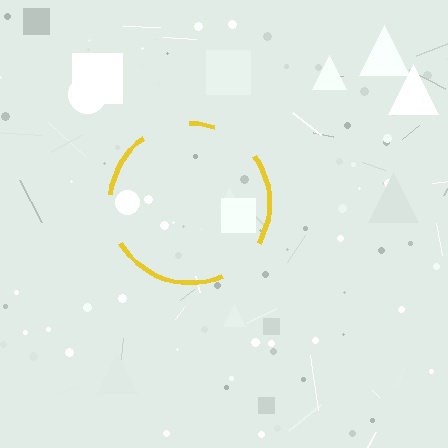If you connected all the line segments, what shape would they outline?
They would outline a circle.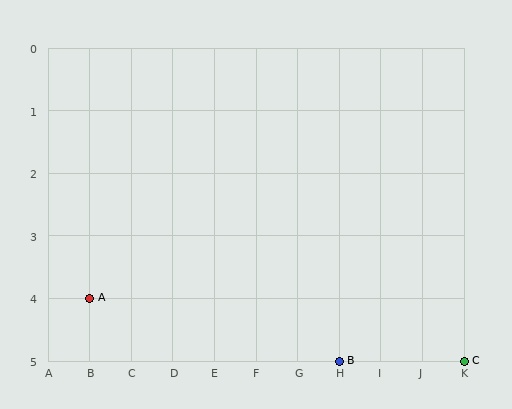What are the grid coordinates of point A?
Point A is at grid coordinates (B, 4).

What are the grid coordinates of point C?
Point C is at grid coordinates (K, 5).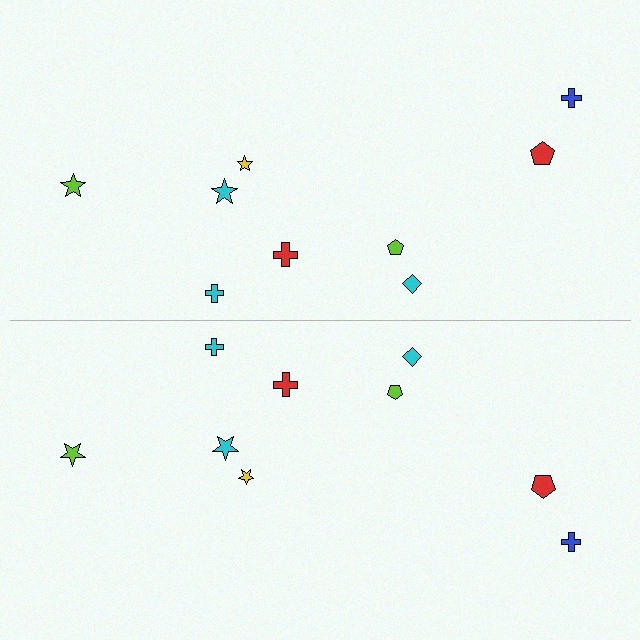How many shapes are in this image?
There are 18 shapes in this image.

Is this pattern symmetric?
Yes, this pattern has bilateral (reflection) symmetry.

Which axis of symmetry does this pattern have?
The pattern has a horizontal axis of symmetry running through the center of the image.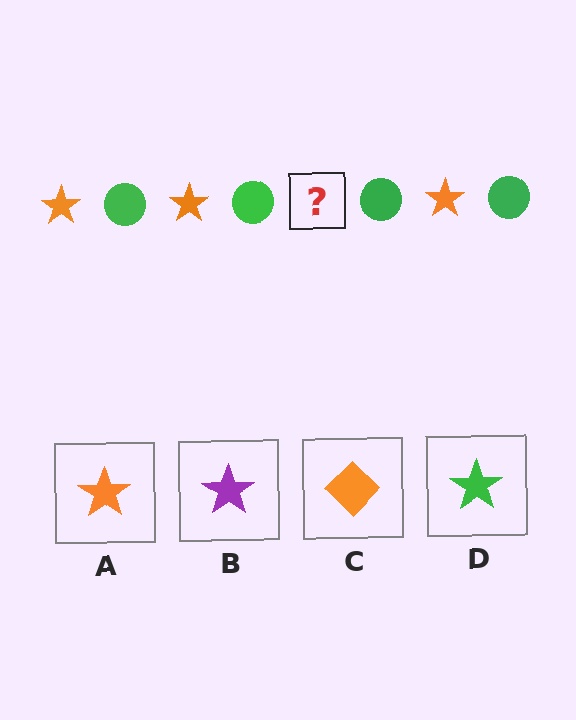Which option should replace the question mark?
Option A.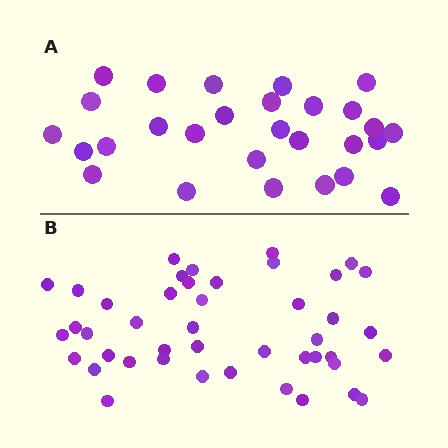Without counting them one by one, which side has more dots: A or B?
Region B (the bottom region) has more dots.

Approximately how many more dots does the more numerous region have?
Region B has approximately 15 more dots than region A.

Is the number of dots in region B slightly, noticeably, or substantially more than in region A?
Region B has substantially more. The ratio is roughly 1.6 to 1.